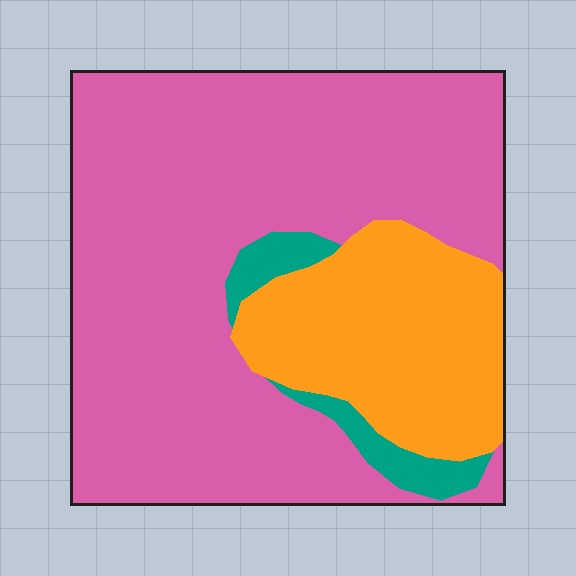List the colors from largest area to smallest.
From largest to smallest: pink, orange, teal.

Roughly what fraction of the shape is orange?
Orange takes up about one quarter (1/4) of the shape.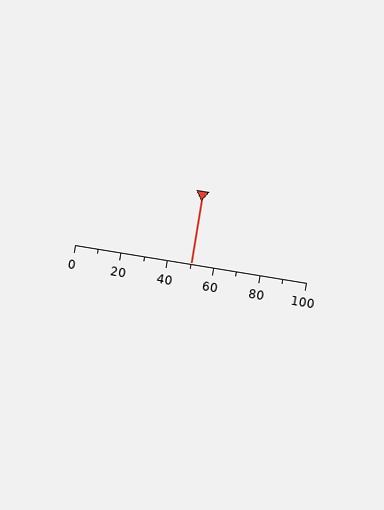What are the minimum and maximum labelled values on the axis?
The axis runs from 0 to 100.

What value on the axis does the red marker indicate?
The marker indicates approximately 50.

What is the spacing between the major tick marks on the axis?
The major ticks are spaced 20 apart.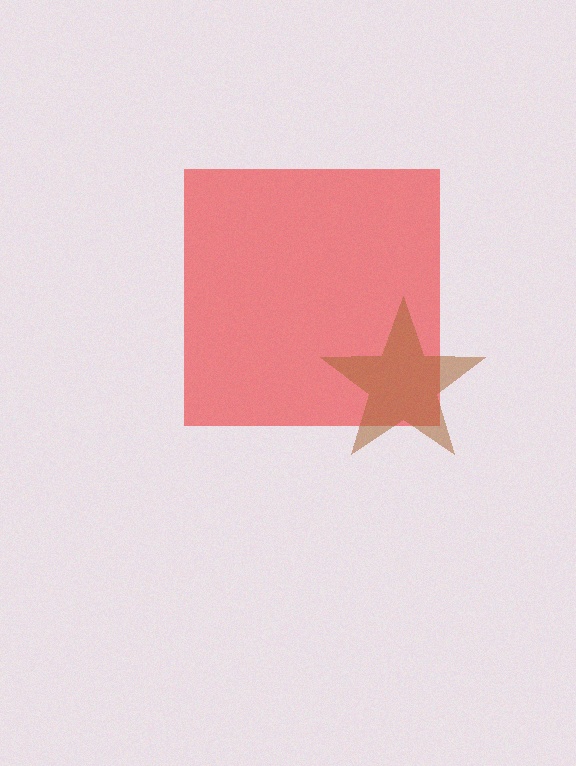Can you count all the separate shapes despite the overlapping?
Yes, there are 2 separate shapes.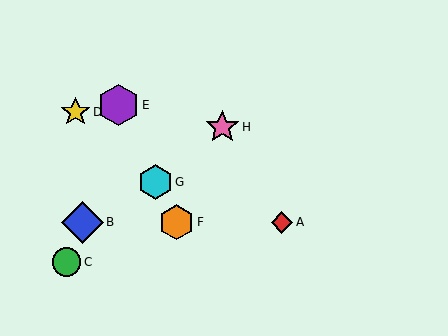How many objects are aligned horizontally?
3 objects (A, B, F) are aligned horizontally.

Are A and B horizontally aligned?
Yes, both are at y≈222.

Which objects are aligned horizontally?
Objects A, B, F are aligned horizontally.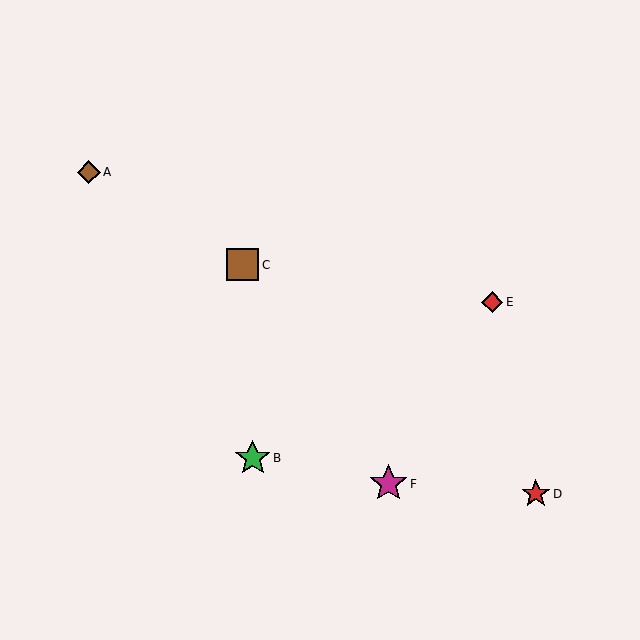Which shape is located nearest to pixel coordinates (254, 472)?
The green star (labeled B) at (253, 458) is nearest to that location.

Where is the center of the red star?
The center of the red star is at (536, 494).